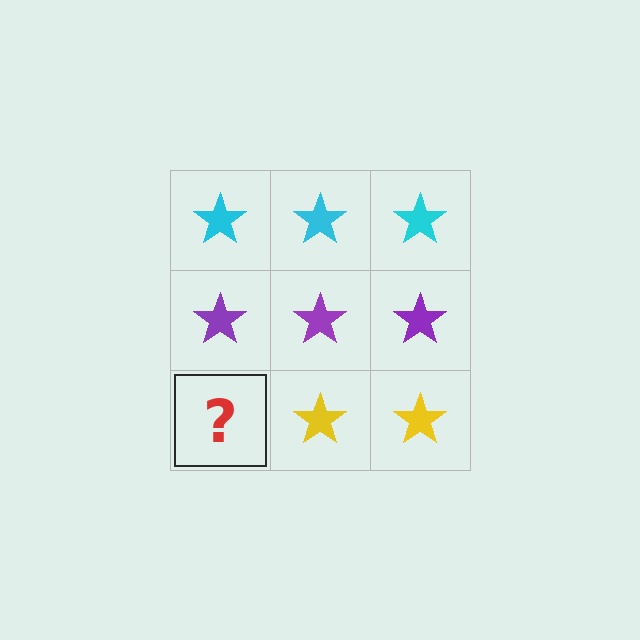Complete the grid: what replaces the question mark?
The question mark should be replaced with a yellow star.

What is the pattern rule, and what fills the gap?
The rule is that each row has a consistent color. The gap should be filled with a yellow star.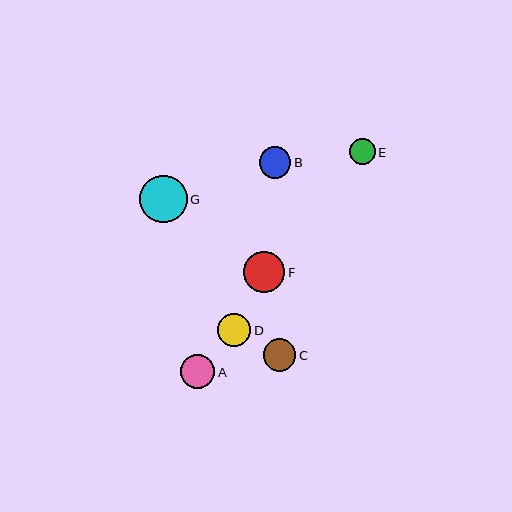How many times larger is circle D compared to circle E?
Circle D is approximately 1.3 times the size of circle E.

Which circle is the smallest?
Circle E is the smallest with a size of approximately 26 pixels.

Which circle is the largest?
Circle G is the largest with a size of approximately 47 pixels.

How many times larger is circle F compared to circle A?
Circle F is approximately 1.2 times the size of circle A.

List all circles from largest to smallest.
From largest to smallest: G, F, A, D, C, B, E.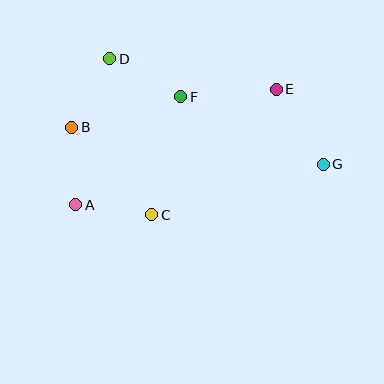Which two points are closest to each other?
Points A and C are closest to each other.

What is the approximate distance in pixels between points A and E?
The distance between A and E is approximately 231 pixels.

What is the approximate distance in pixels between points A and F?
The distance between A and F is approximately 150 pixels.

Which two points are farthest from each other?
Points B and G are farthest from each other.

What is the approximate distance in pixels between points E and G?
The distance between E and G is approximately 88 pixels.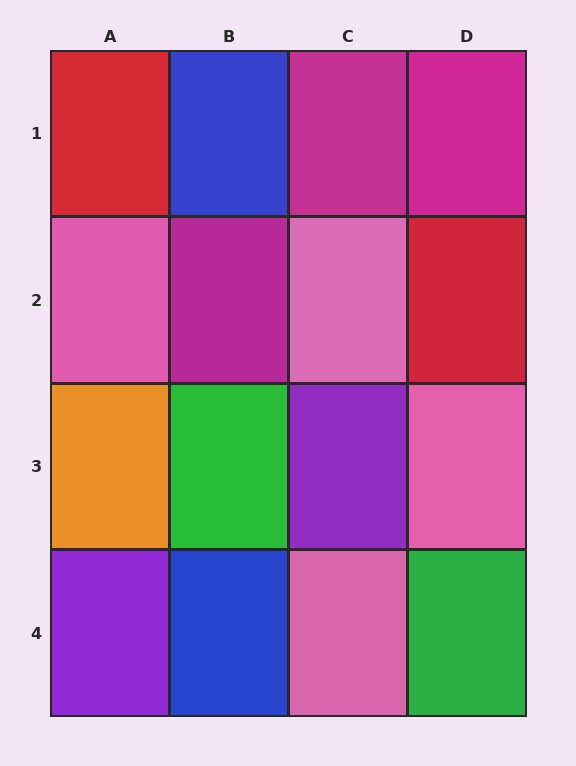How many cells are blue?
2 cells are blue.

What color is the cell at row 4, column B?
Blue.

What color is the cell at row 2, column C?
Pink.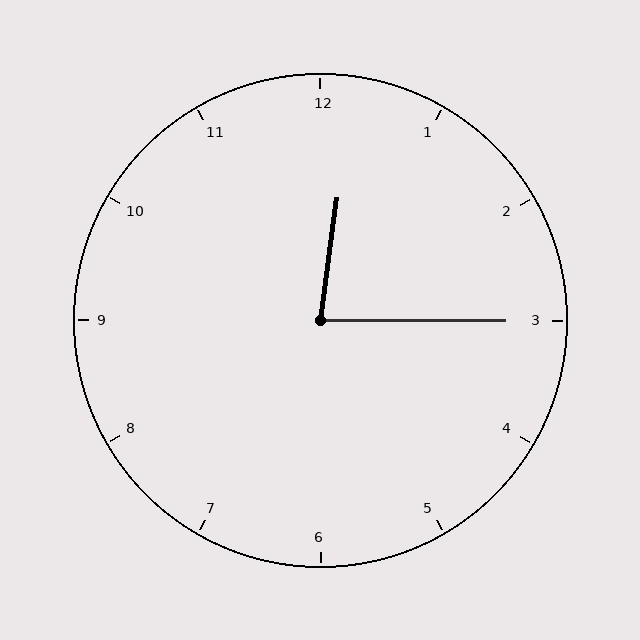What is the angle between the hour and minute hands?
Approximately 82 degrees.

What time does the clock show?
12:15.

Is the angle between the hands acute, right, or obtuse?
It is acute.